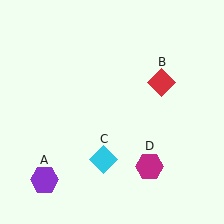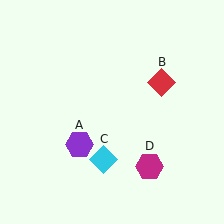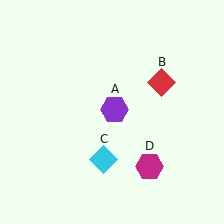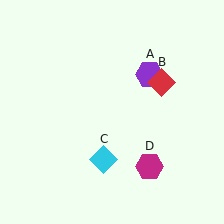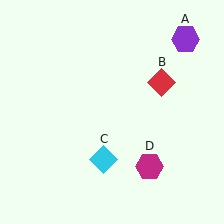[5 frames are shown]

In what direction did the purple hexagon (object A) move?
The purple hexagon (object A) moved up and to the right.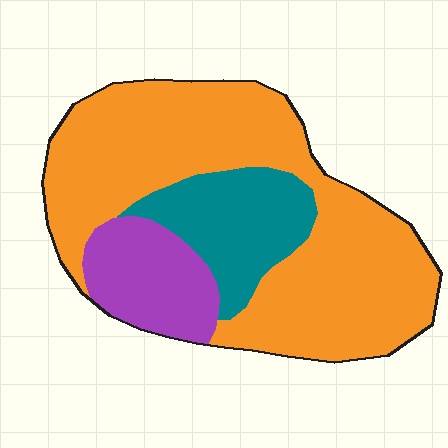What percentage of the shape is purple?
Purple covers 16% of the shape.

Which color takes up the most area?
Orange, at roughly 65%.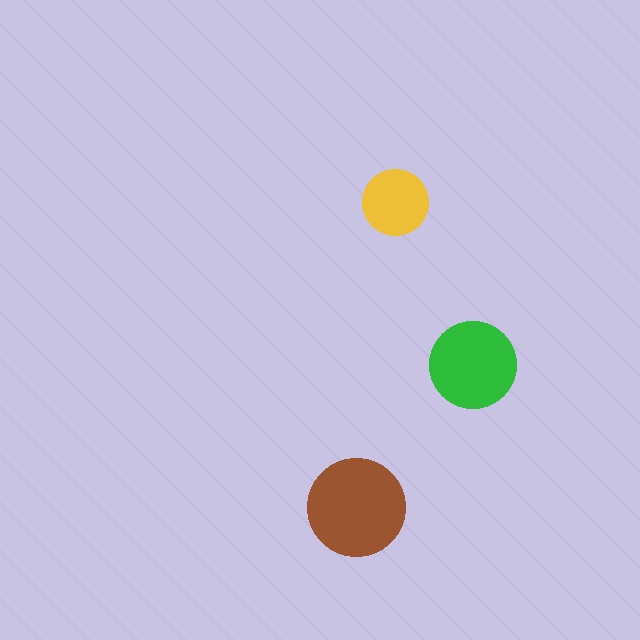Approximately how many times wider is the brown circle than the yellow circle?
About 1.5 times wider.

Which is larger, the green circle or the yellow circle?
The green one.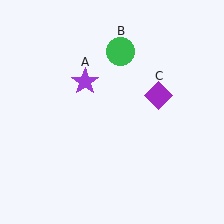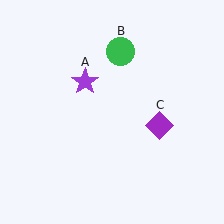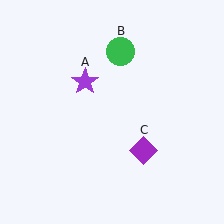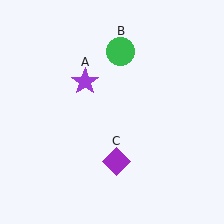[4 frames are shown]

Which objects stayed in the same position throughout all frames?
Purple star (object A) and green circle (object B) remained stationary.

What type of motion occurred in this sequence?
The purple diamond (object C) rotated clockwise around the center of the scene.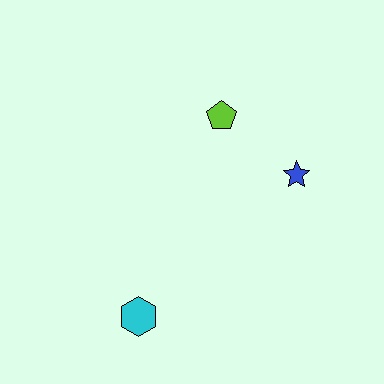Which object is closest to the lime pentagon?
The blue star is closest to the lime pentagon.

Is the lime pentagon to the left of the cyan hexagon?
No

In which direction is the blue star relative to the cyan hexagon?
The blue star is to the right of the cyan hexagon.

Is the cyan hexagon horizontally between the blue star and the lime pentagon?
No